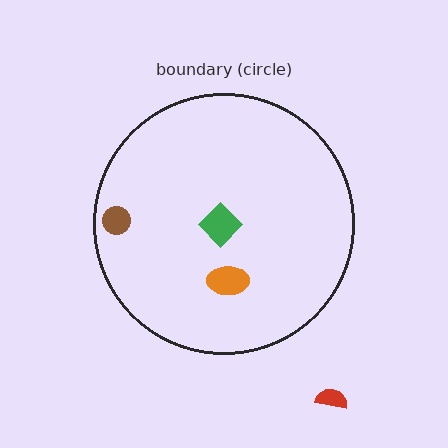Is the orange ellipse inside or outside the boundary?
Inside.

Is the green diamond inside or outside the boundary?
Inside.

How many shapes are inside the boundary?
3 inside, 1 outside.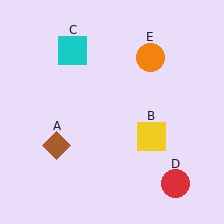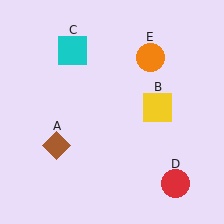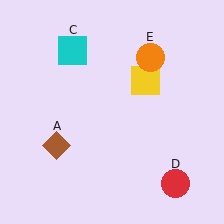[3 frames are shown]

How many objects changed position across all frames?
1 object changed position: yellow square (object B).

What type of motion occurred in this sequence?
The yellow square (object B) rotated counterclockwise around the center of the scene.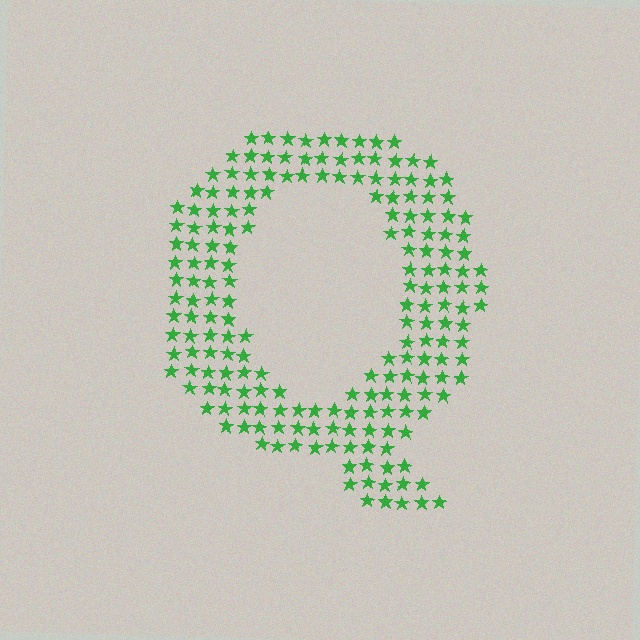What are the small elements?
The small elements are stars.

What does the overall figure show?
The overall figure shows the letter Q.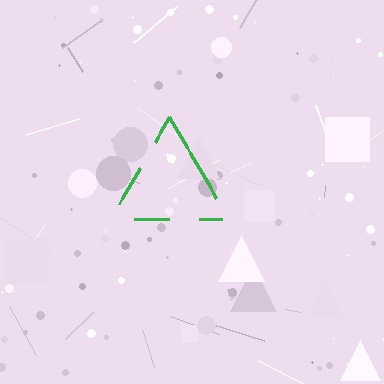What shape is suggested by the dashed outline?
The dashed outline suggests a triangle.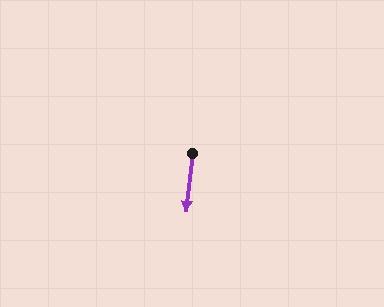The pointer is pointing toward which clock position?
Roughly 6 o'clock.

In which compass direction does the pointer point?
South.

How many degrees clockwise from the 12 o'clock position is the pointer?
Approximately 186 degrees.